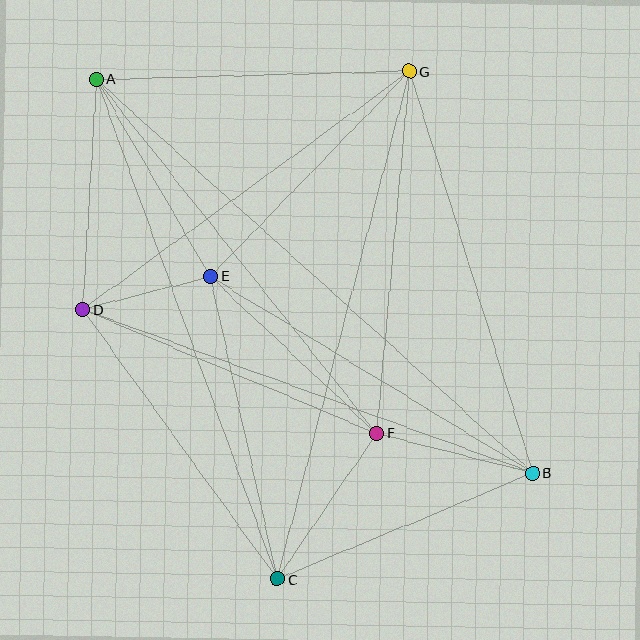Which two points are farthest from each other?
Points A and B are farthest from each other.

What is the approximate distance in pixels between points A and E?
The distance between A and E is approximately 228 pixels.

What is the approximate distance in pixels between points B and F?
The distance between B and F is approximately 161 pixels.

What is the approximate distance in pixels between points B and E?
The distance between B and E is approximately 377 pixels.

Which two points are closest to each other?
Points D and E are closest to each other.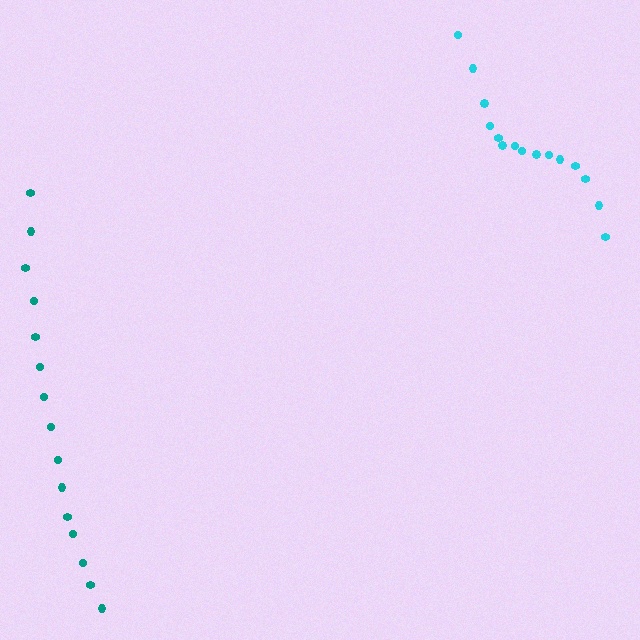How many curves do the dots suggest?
There are 2 distinct paths.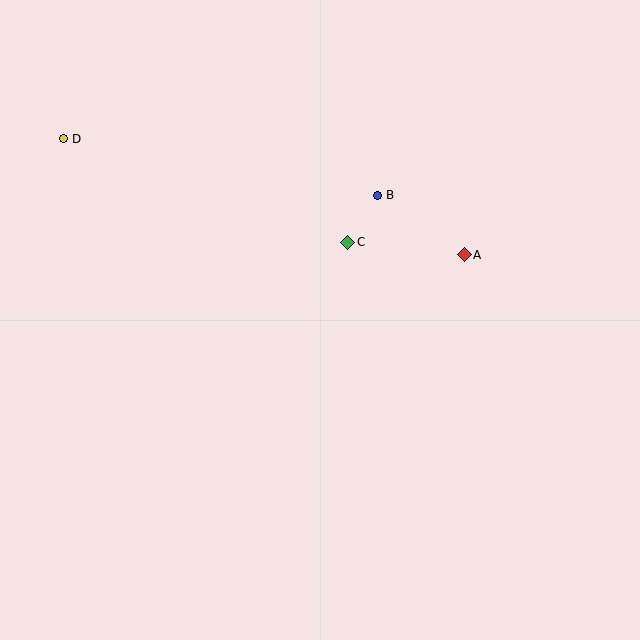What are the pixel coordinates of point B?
Point B is at (377, 195).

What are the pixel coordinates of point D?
Point D is at (63, 139).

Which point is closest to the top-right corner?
Point A is closest to the top-right corner.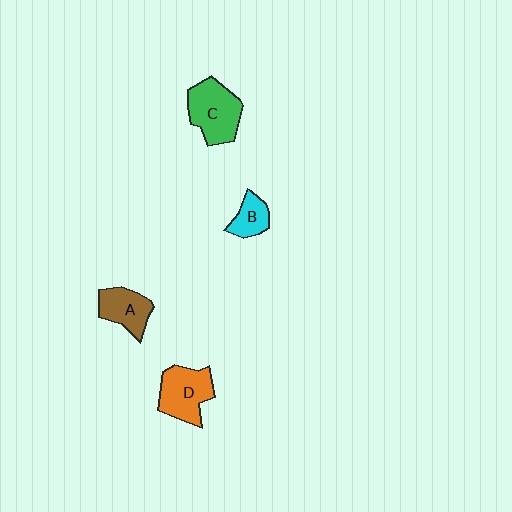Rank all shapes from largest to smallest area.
From largest to smallest: C (green), D (orange), A (brown), B (cyan).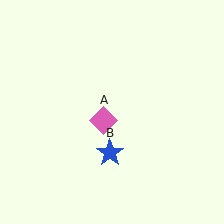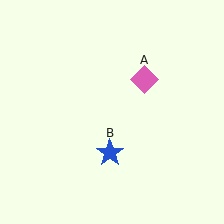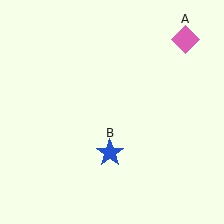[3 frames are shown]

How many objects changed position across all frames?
1 object changed position: pink diamond (object A).